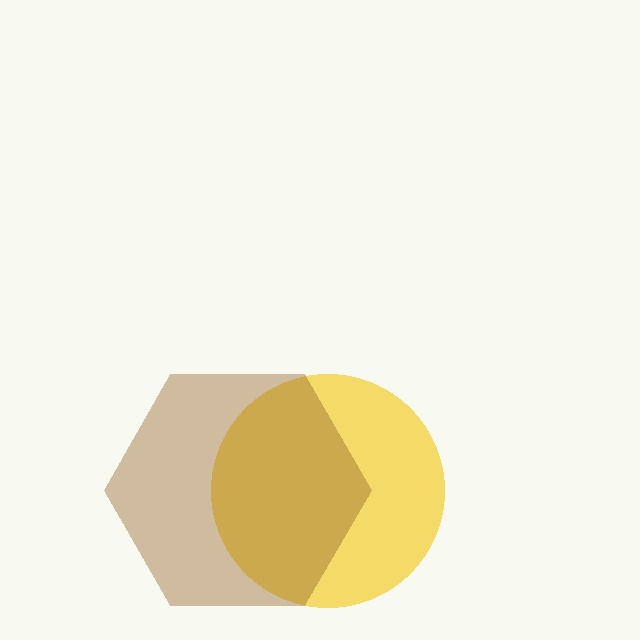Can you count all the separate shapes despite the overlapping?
Yes, there are 2 separate shapes.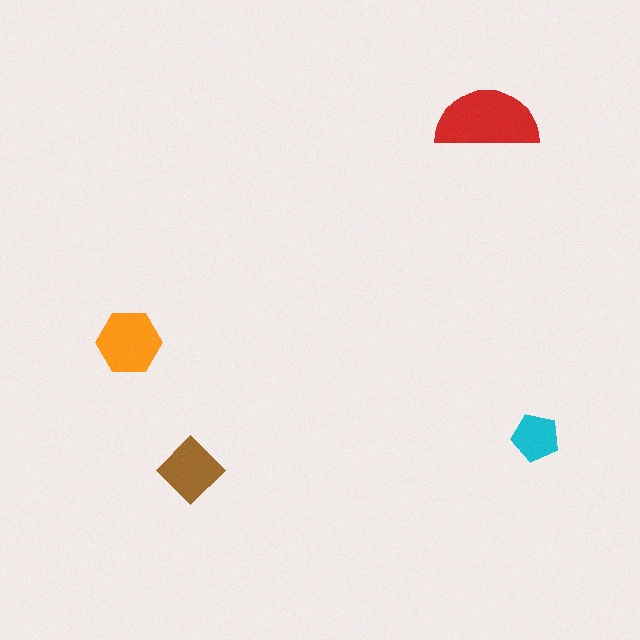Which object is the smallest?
The cyan pentagon.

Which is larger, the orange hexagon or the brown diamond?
The orange hexagon.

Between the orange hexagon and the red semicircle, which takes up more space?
The red semicircle.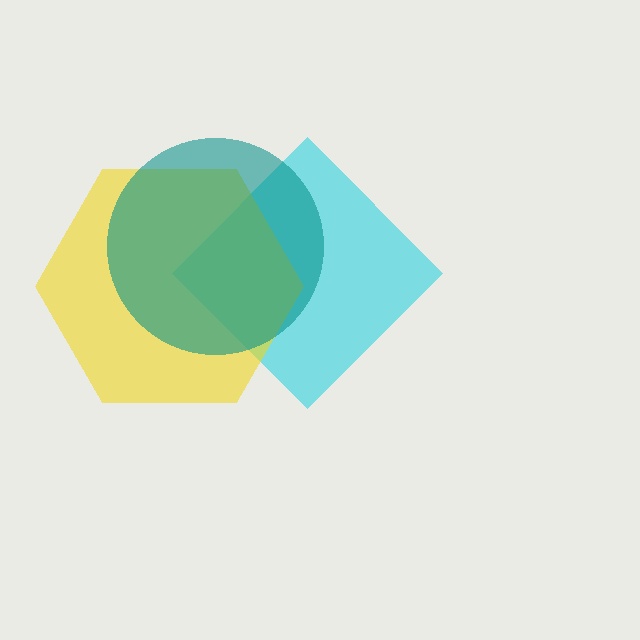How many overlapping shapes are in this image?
There are 3 overlapping shapes in the image.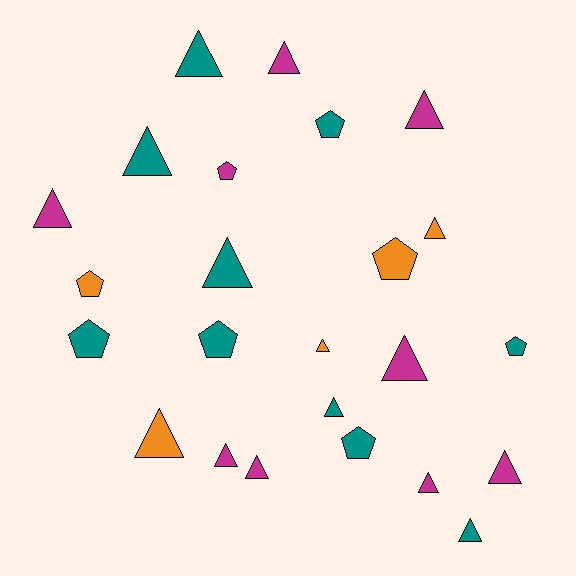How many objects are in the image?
There are 24 objects.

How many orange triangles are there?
There are 3 orange triangles.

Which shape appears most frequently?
Triangle, with 16 objects.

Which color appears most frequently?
Teal, with 10 objects.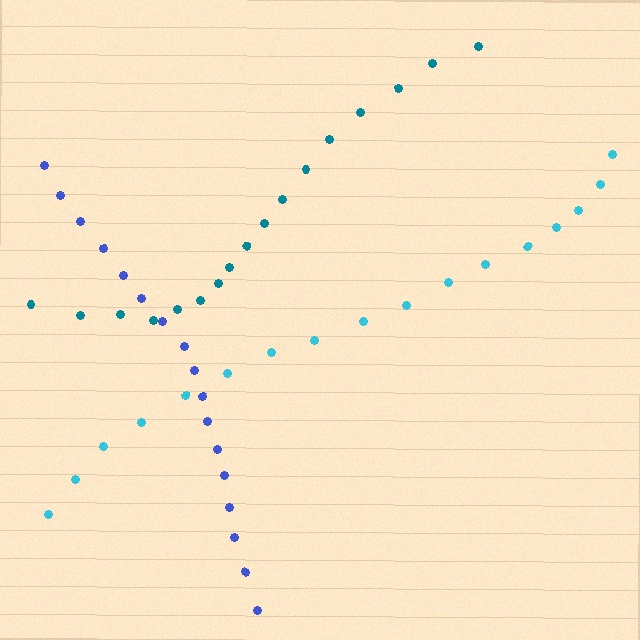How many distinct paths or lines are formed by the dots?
There are 3 distinct paths.